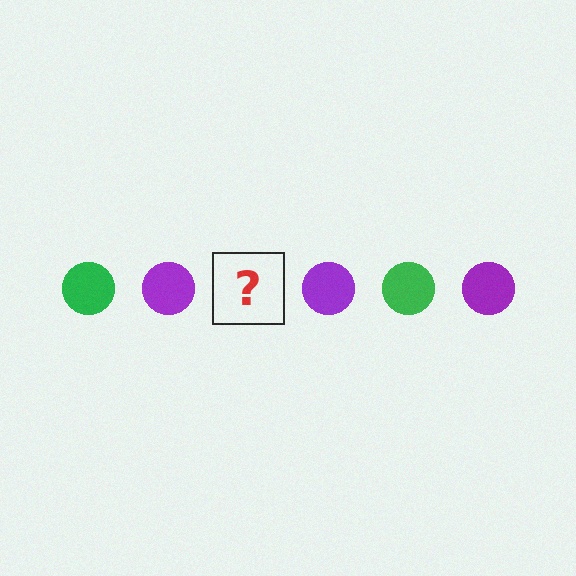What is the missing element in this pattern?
The missing element is a green circle.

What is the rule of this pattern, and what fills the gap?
The rule is that the pattern cycles through green, purple circles. The gap should be filled with a green circle.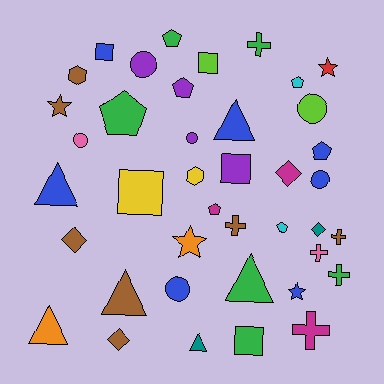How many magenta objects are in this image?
There are 3 magenta objects.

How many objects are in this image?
There are 40 objects.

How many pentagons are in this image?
There are 7 pentagons.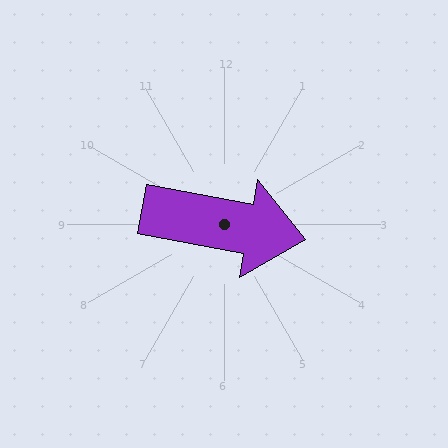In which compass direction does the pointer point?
East.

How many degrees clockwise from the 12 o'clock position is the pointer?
Approximately 101 degrees.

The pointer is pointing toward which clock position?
Roughly 3 o'clock.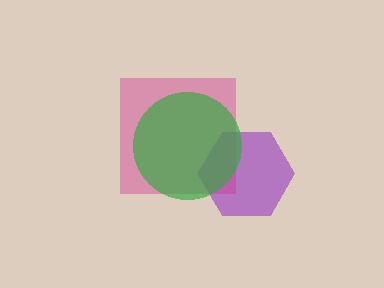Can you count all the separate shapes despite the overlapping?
Yes, there are 3 separate shapes.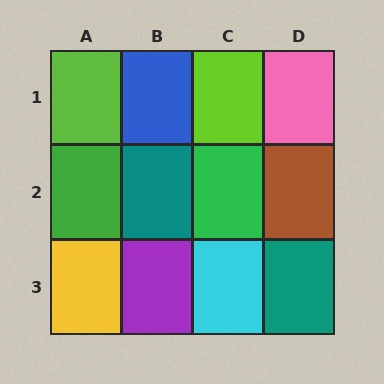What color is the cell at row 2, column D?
Brown.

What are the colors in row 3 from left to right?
Yellow, purple, cyan, teal.